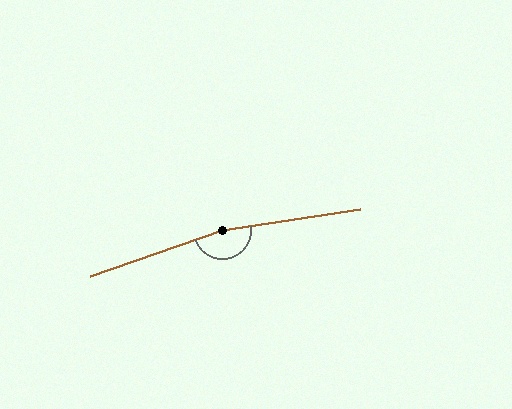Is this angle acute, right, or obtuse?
It is obtuse.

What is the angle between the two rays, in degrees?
Approximately 170 degrees.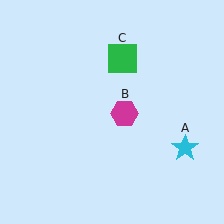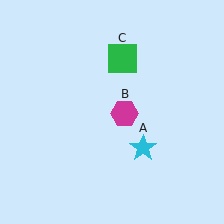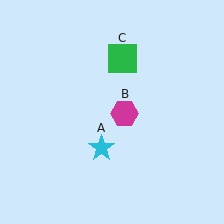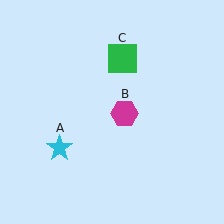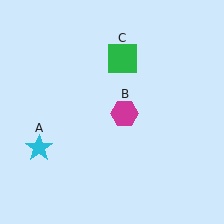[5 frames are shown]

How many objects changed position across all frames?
1 object changed position: cyan star (object A).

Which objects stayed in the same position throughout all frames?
Magenta hexagon (object B) and green square (object C) remained stationary.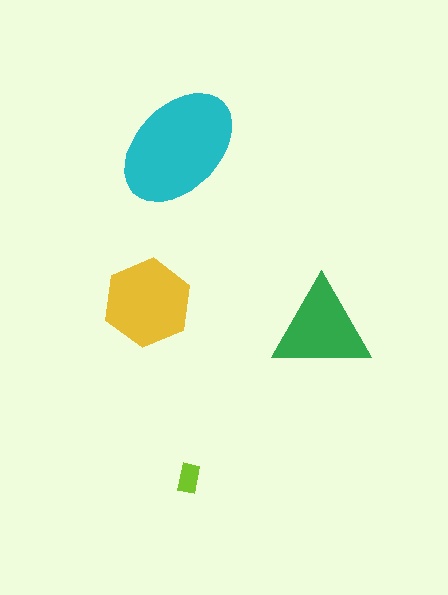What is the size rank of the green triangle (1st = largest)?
3rd.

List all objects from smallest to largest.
The lime rectangle, the green triangle, the yellow hexagon, the cyan ellipse.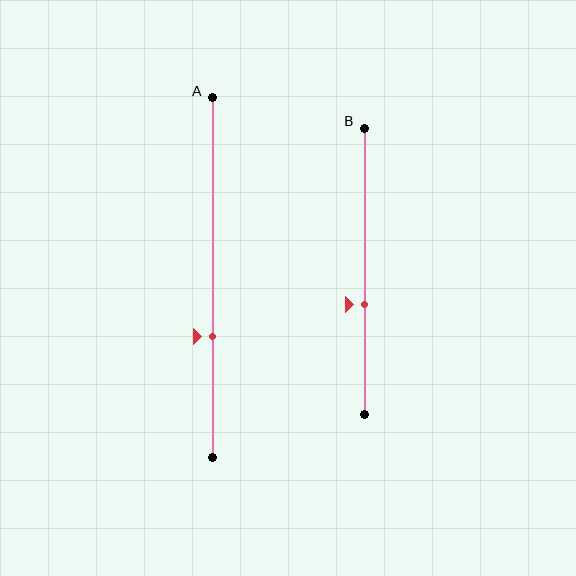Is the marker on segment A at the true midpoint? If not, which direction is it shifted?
No, the marker on segment A is shifted downward by about 16% of the segment length.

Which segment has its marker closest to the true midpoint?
Segment B has its marker closest to the true midpoint.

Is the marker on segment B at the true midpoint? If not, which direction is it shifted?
No, the marker on segment B is shifted downward by about 12% of the segment length.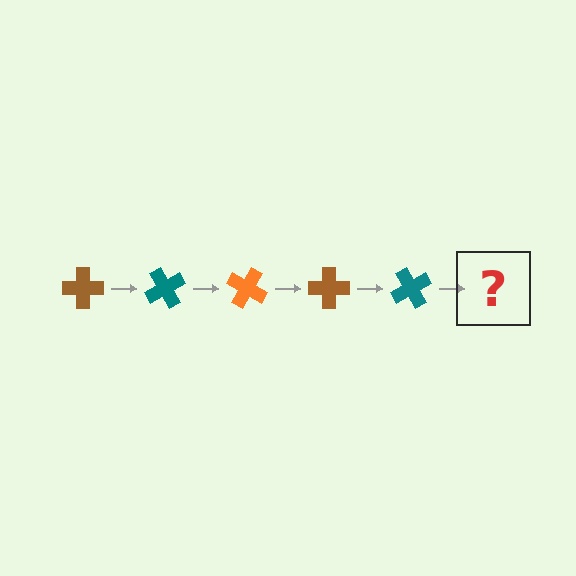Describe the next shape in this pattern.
It should be an orange cross, rotated 300 degrees from the start.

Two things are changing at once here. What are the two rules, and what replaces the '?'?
The two rules are that it rotates 60 degrees each step and the color cycles through brown, teal, and orange. The '?' should be an orange cross, rotated 300 degrees from the start.